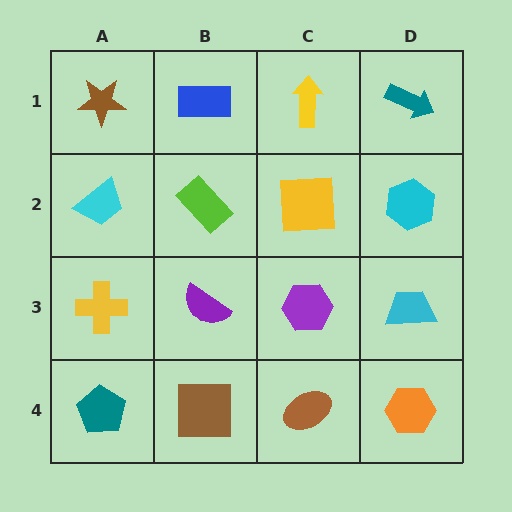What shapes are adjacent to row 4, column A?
A yellow cross (row 3, column A), a brown square (row 4, column B).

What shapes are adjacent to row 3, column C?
A yellow square (row 2, column C), a brown ellipse (row 4, column C), a purple semicircle (row 3, column B), a cyan trapezoid (row 3, column D).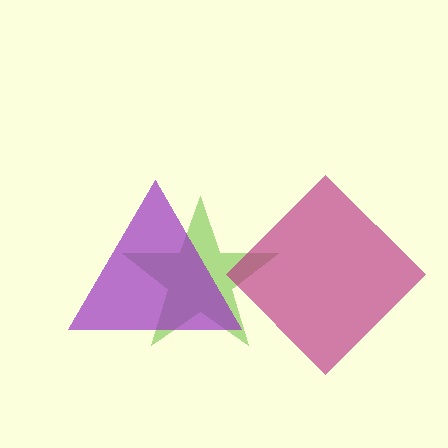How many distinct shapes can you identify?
There are 3 distinct shapes: a lime star, a magenta diamond, a purple triangle.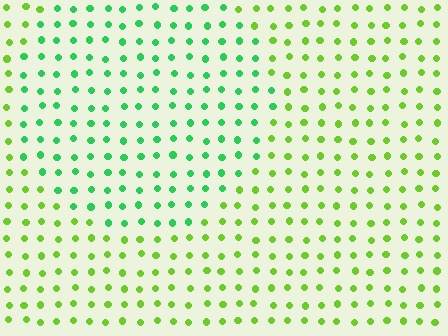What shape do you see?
I see a circle.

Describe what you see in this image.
The image is filled with small lime elements in a uniform arrangement. A circle-shaped region is visible where the elements are tinted to a slightly different hue, forming a subtle color boundary.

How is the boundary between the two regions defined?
The boundary is defined purely by a slight shift in hue (about 41 degrees). Spacing, size, and orientation are identical on both sides.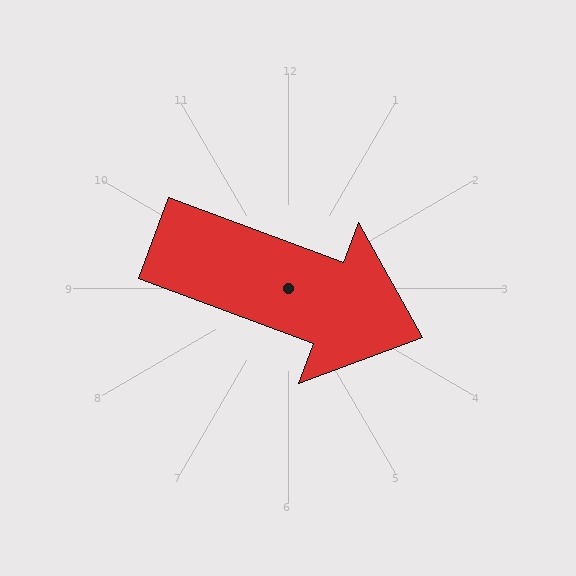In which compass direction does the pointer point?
East.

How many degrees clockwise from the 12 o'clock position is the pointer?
Approximately 110 degrees.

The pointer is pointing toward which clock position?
Roughly 4 o'clock.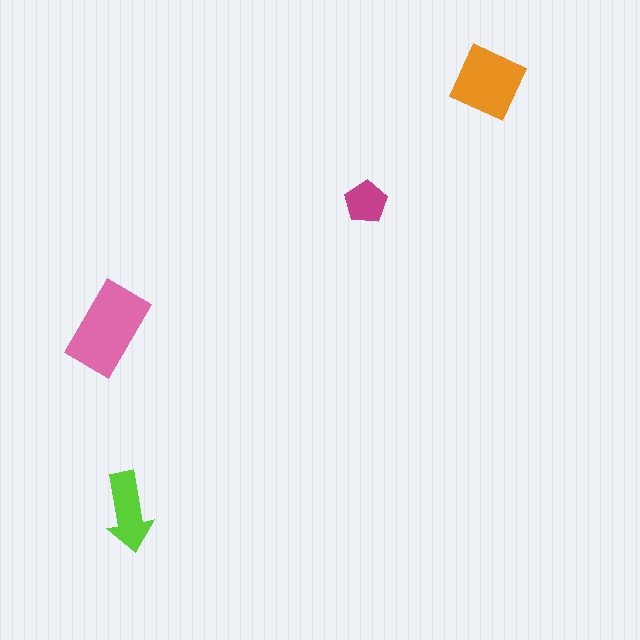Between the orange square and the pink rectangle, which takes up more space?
The pink rectangle.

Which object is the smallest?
The magenta pentagon.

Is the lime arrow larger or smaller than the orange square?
Smaller.